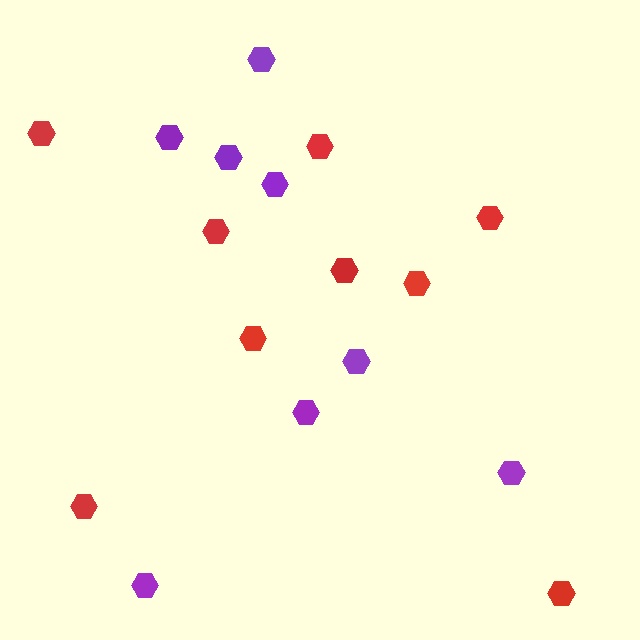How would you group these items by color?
There are 2 groups: one group of purple hexagons (8) and one group of red hexagons (9).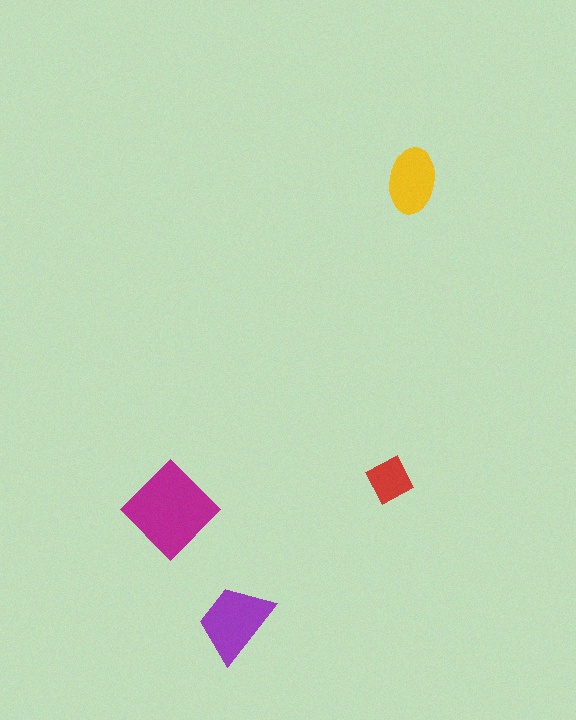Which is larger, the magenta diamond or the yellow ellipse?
The magenta diamond.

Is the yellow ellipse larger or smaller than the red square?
Larger.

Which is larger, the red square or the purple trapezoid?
The purple trapezoid.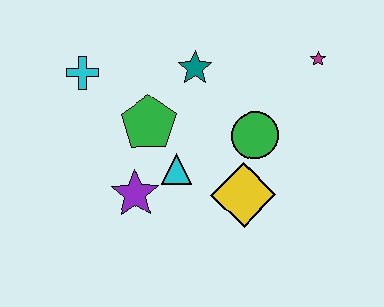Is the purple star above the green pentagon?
No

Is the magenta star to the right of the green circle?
Yes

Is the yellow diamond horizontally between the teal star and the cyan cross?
No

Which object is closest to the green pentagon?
The cyan triangle is closest to the green pentagon.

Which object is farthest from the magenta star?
The cyan cross is farthest from the magenta star.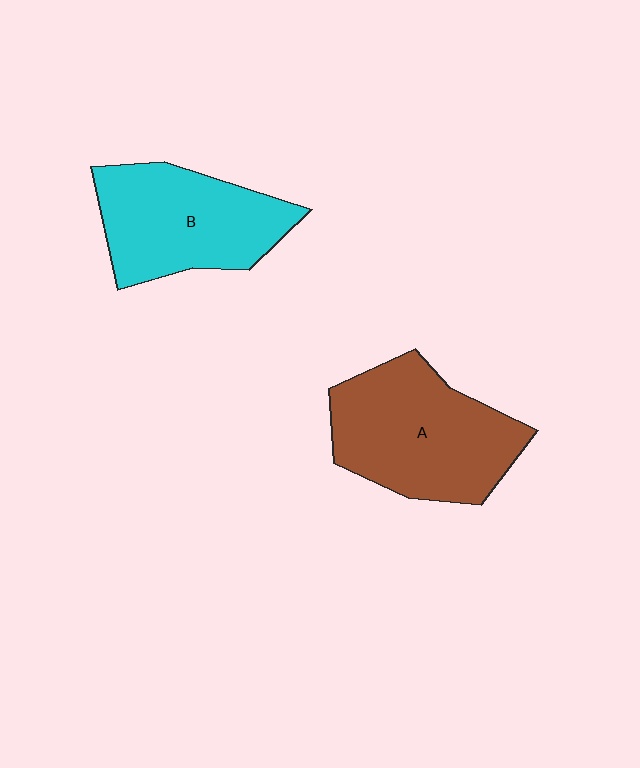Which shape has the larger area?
Shape A (brown).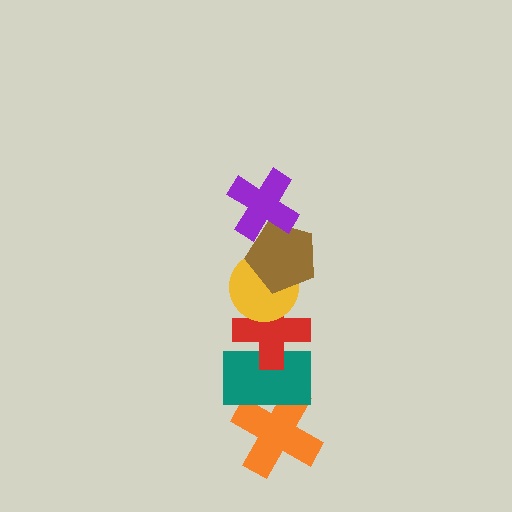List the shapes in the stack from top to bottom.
From top to bottom: the purple cross, the brown pentagon, the yellow circle, the red cross, the teal rectangle, the orange cross.